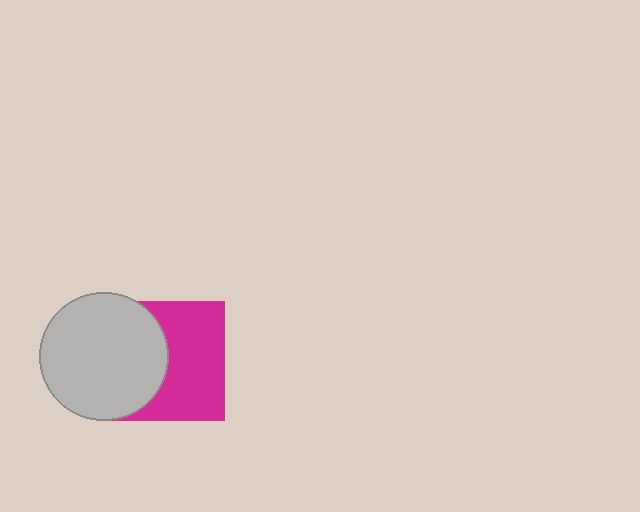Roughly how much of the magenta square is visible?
About half of it is visible (roughly 56%).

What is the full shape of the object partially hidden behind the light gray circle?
The partially hidden object is a magenta square.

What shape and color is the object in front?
The object in front is a light gray circle.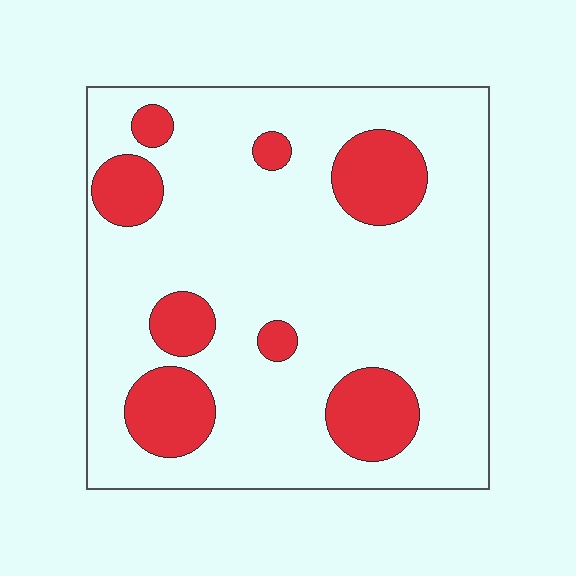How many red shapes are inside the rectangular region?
8.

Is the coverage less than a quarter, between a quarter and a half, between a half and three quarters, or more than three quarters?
Less than a quarter.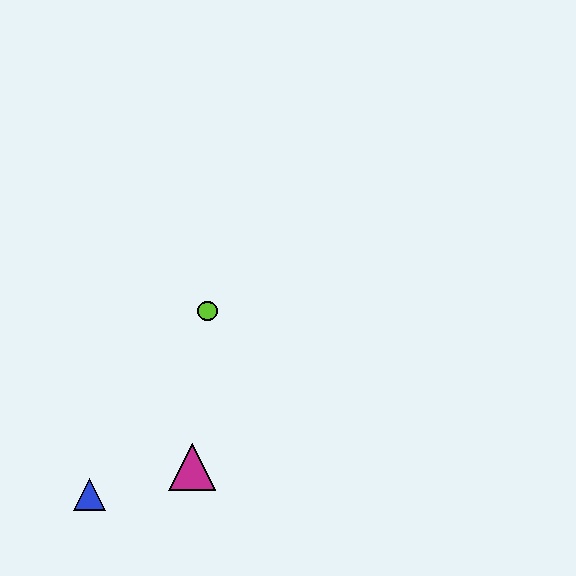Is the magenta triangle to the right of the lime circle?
No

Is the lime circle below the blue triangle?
No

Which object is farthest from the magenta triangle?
The lime circle is farthest from the magenta triangle.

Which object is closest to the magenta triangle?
The blue triangle is closest to the magenta triangle.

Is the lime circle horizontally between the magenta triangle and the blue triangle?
No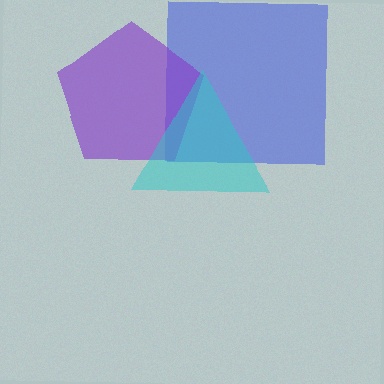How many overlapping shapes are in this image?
There are 3 overlapping shapes in the image.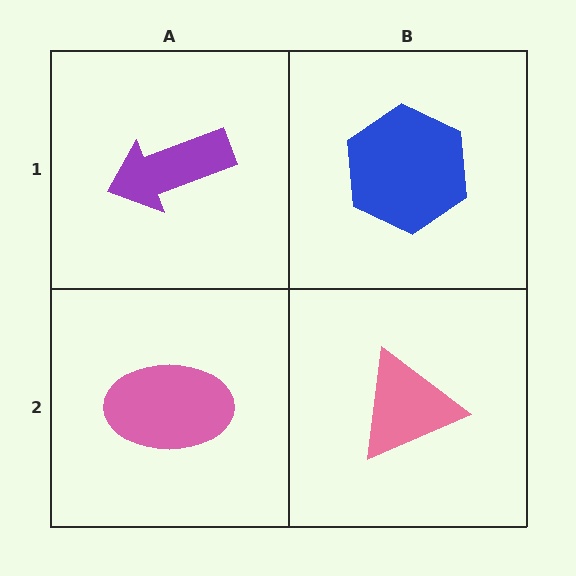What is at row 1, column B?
A blue hexagon.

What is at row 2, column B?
A pink triangle.